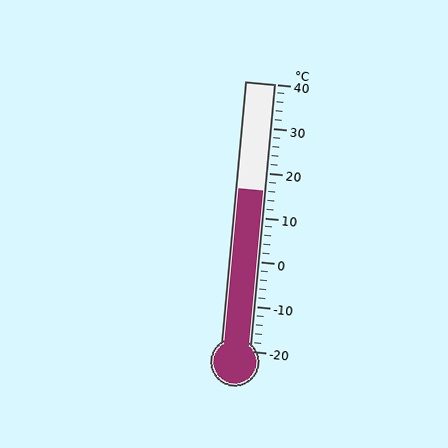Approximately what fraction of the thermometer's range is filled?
The thermometer is filled to approximately 60% of its range.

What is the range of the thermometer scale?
The thermometer scale ranges from -20°C to 40°C.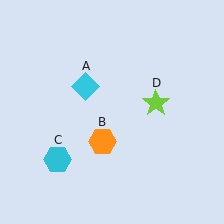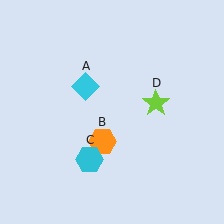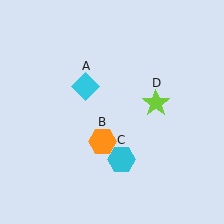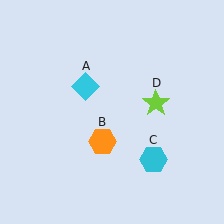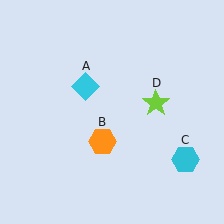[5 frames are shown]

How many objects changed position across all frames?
1 object changed position: cyan hexagon (object C).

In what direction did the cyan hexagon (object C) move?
The cyan hexagon (object C) moved right.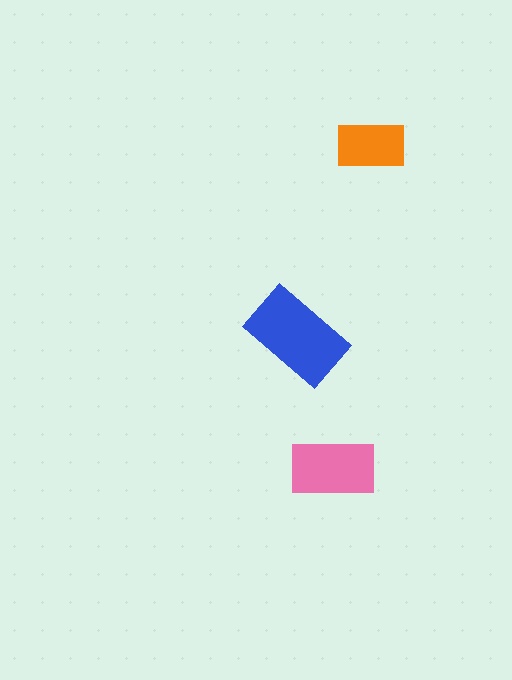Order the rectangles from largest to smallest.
the blue one, the pink one, the orange one.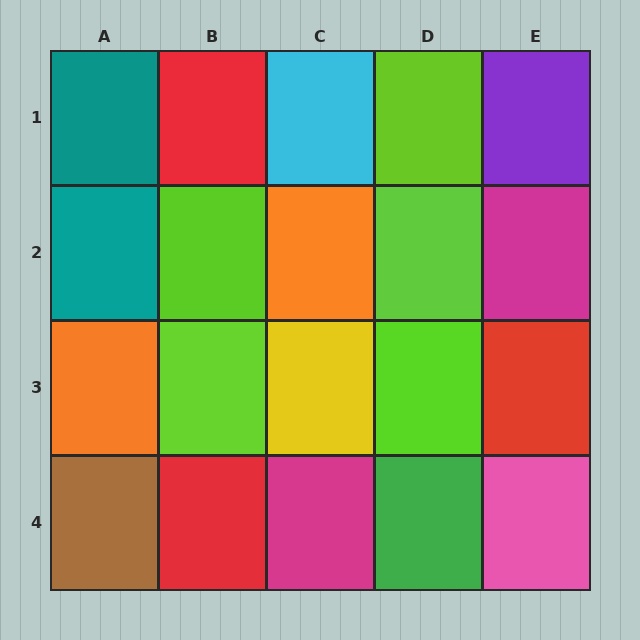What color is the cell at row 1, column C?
Cyan.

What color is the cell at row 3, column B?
Lime.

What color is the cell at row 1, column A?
Teal.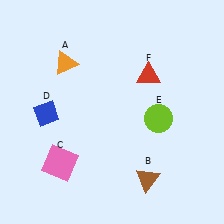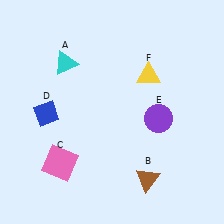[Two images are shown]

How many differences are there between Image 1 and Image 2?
There are 3 differences between the two images.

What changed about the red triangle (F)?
In Image 1, F is red. In Image 2, it changed to yellow.